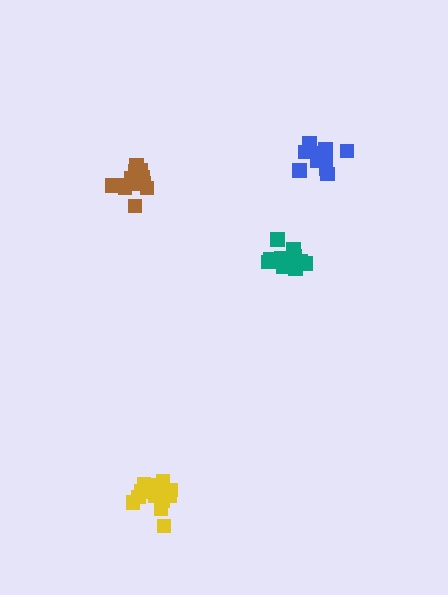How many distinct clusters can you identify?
There are 4 distinct clusters.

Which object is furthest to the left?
The brown cluster is leftmost.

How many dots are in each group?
Group 1: 11 dots, Group 2: 16 dots, Group 3: 13 dots, Group 4: 11 dots (51 total).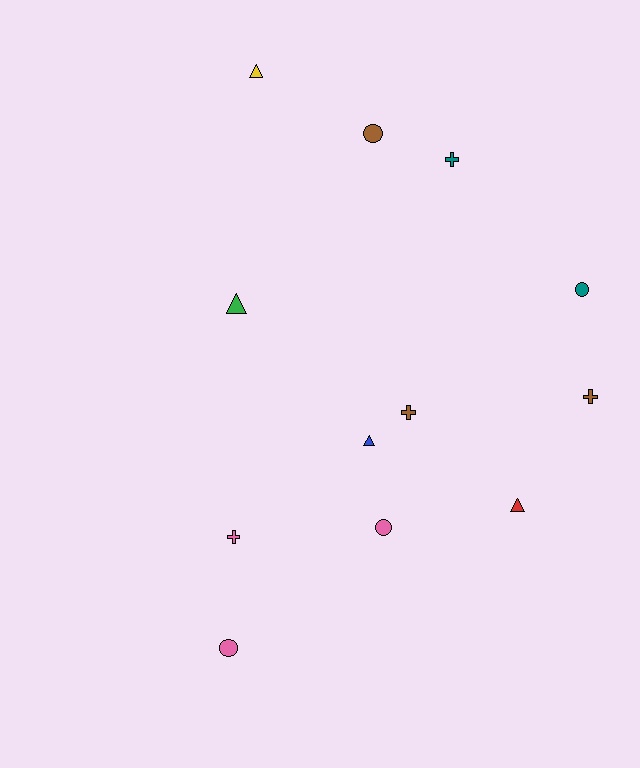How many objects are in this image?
There are 12 objects.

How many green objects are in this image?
There is 1 green object.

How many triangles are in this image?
There are 4 triangles.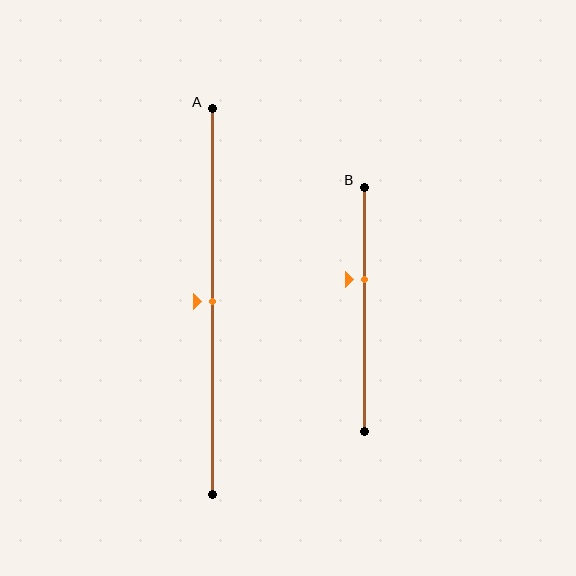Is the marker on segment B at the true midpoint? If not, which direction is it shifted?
No, the marker on segment B is shifted upward by about 12% of the segment length.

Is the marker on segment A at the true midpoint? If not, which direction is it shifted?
Yes, the marker on segment A is at the true midpoint.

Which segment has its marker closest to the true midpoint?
Segment A has its marker closest to the true midpoint.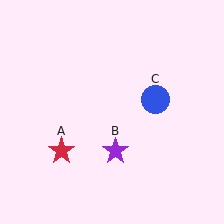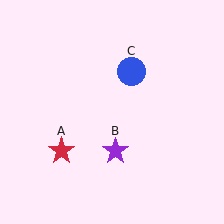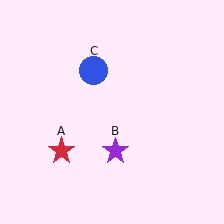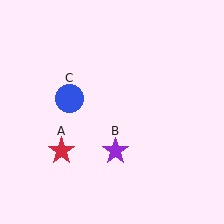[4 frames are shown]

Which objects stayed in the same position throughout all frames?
Red star (object A) and purple star (object B) remained stationary.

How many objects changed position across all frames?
1 object changed position: blue circle (object C).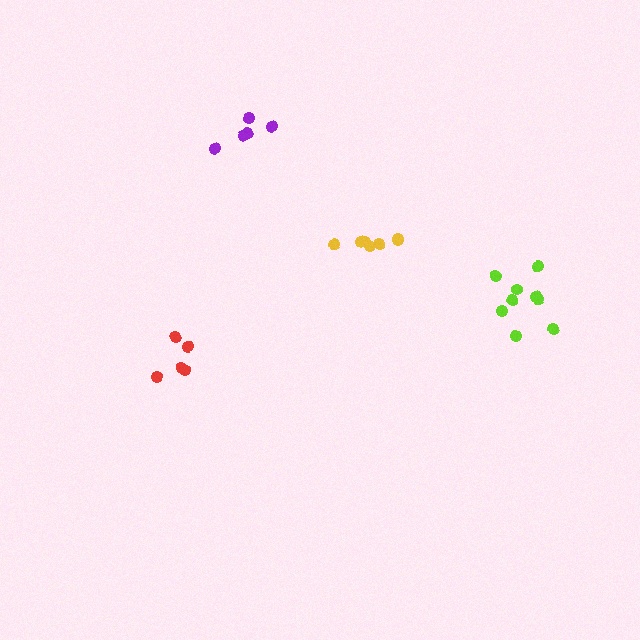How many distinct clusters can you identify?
There are 4 distinct clusters.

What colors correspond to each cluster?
The clusters are colored: purple, red, lime, yellow.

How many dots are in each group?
Group 1: 5 dots, Group 2: 5 dots, Group 3: 9 dots, Group 4: 7 dots (26 total).